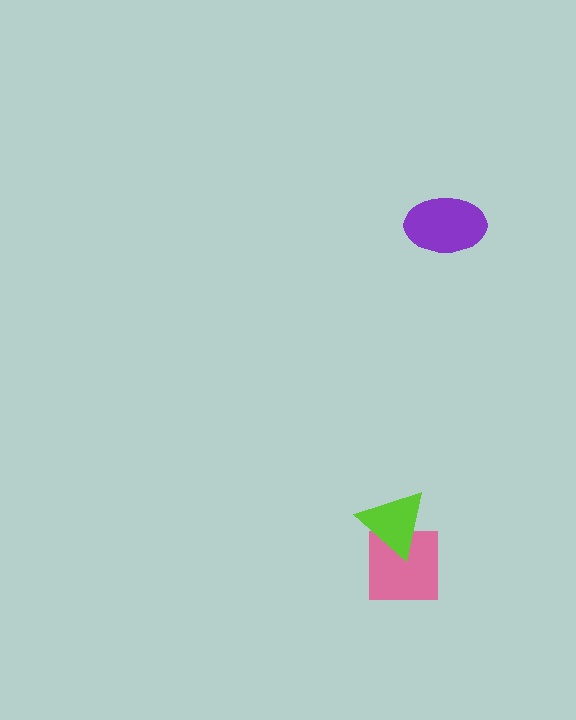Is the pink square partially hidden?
Yes, it is partially covered by another shape.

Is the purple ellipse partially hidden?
No, no other shape covers it.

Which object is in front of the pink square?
The lime triangle is in front of the pink square.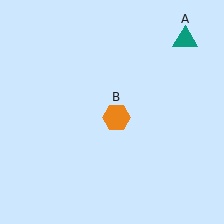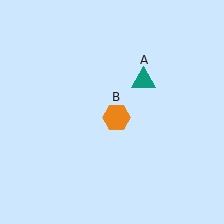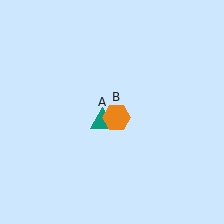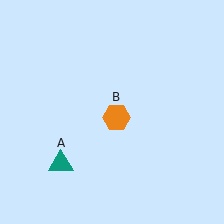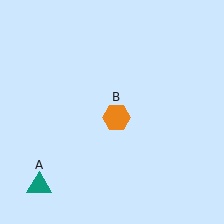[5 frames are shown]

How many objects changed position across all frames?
1 object changed position: teal triangle (object A).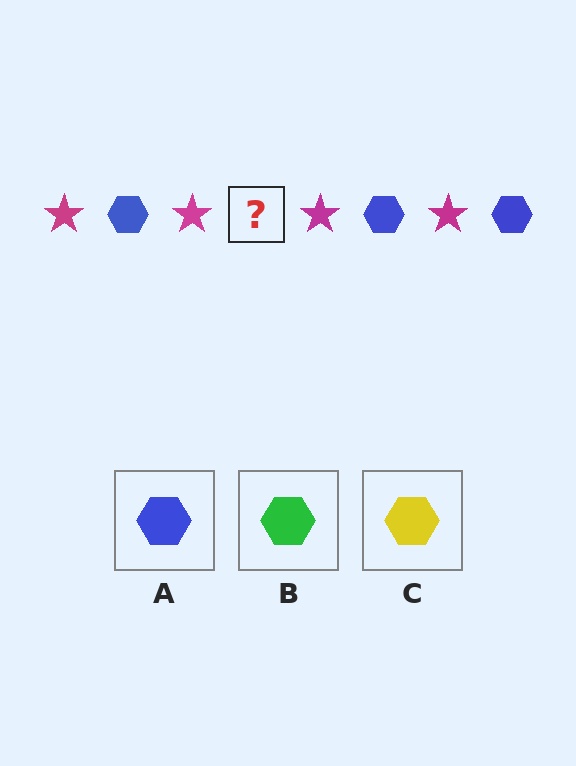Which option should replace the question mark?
Option A.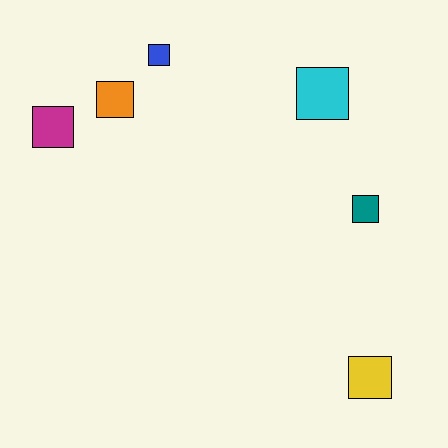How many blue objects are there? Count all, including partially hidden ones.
There is 1 blue object.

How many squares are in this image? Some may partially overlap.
There are 6 squares.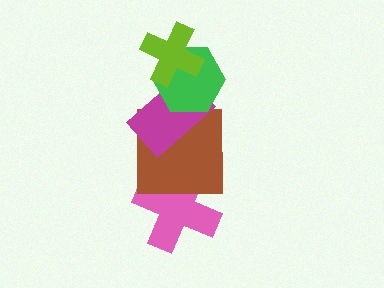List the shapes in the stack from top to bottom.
From top to bottom: the lime cross, the green hexagon, the magenta rectangle, the brown square, the pink cross.